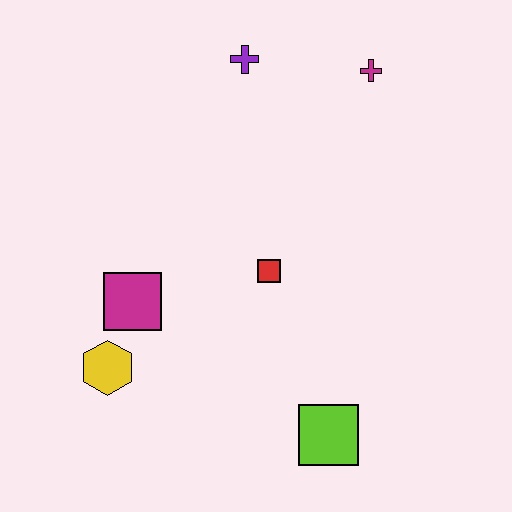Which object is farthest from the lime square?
The purple cross is farthest from the lime square.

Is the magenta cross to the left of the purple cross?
No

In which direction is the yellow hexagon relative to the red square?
The yellow hexagon is to the left of the red square.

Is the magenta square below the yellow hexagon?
No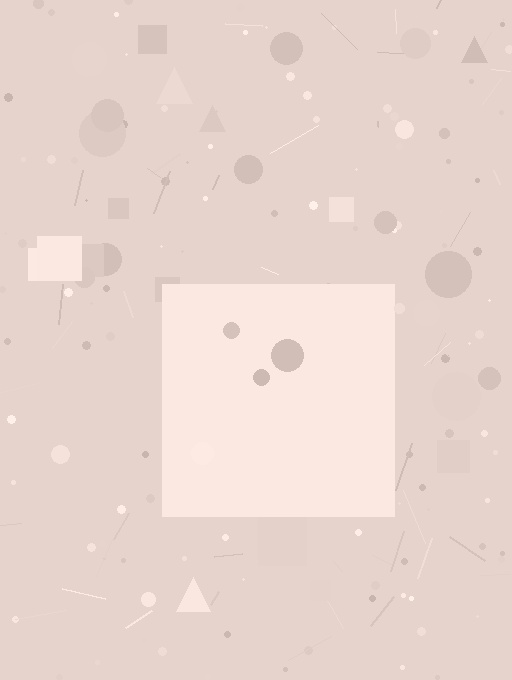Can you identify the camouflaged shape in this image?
The camouflaged shape is a square.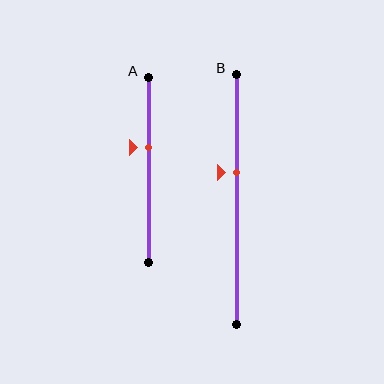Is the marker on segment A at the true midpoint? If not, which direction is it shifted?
No, the marker on segment A is shifted upward by about 12% of the segment length.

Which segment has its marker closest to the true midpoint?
Segment B has its marker closest to the true midpoint.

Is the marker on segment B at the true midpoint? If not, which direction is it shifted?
No, the marker on segment B is shifted upward by about 11% of the segment length.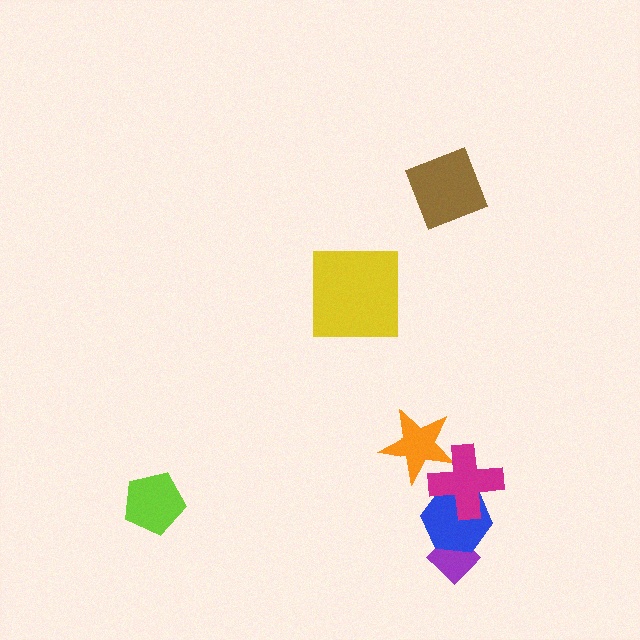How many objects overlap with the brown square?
0 objects overlap with the brown square.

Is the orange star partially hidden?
Yes, it is partially covered by another shape.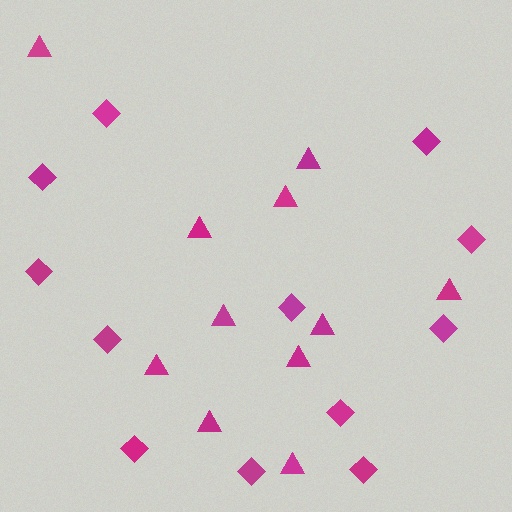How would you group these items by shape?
There are 2 groups: one group of diamonds (12) and one group of triangles (11).